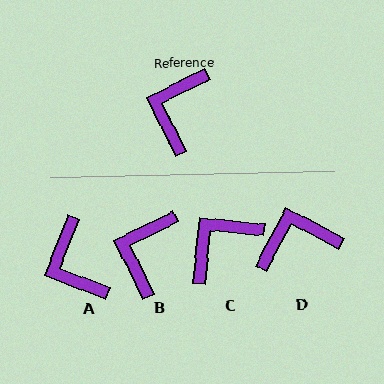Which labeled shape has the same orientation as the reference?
B.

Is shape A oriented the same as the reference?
No, it is off by about 43 degrees.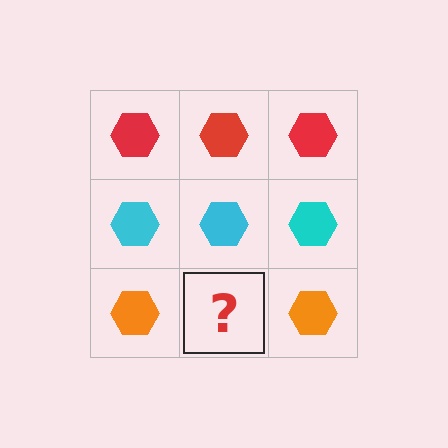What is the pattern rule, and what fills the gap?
The rule is that each row has a consistent color. The gap should be filled with an orange hexagon.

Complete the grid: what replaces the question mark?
The question mark should be replaced with an orange hexagon.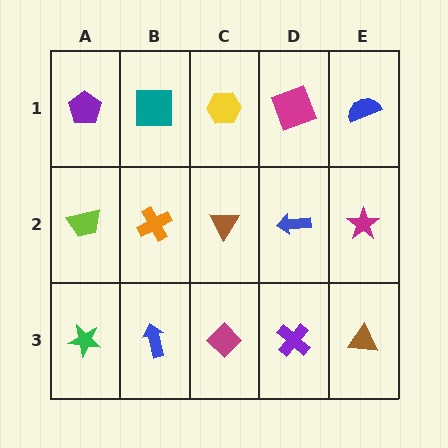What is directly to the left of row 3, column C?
A blue arrow.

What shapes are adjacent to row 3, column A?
A lime trapezoid (row 2, column A), a blue arrow (row 3, column B).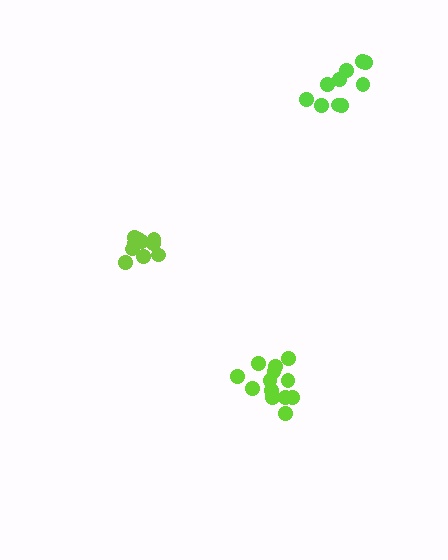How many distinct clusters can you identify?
There are 3 distinct clusters.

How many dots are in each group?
Group 1: 10 dots, Group 2: 13 dots, Group 3: 10 dots (33 total).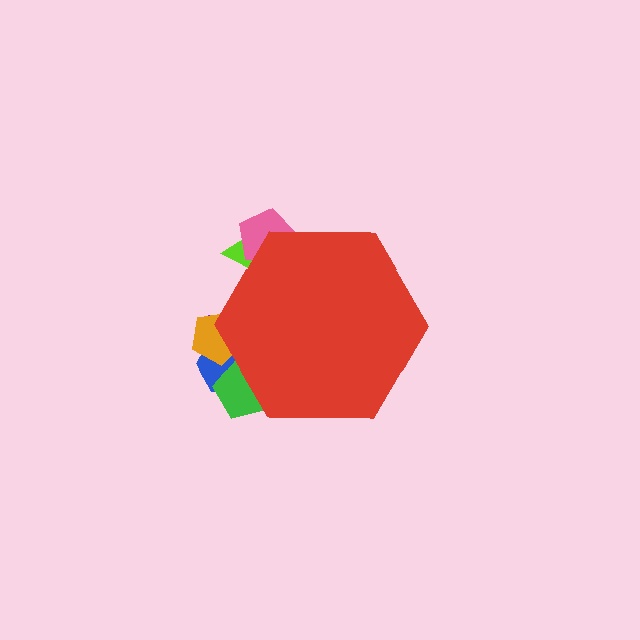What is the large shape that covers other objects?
A red hexagon.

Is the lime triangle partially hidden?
Yes, the lime triangle is partially hidden behind the red hexagon.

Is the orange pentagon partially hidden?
Yes, the orange pentagon is partially hidden behind the red hexagon.